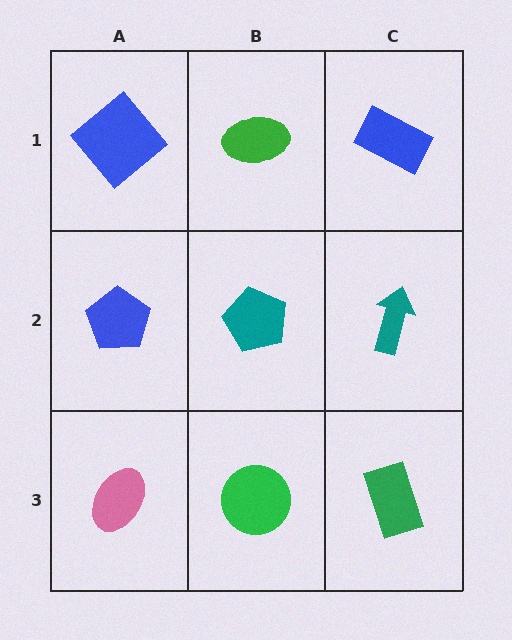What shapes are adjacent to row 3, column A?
A blue pentagon (row 2, column A), a green circle (row 3, column B).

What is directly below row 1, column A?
A blue pentagon.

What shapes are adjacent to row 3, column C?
A teal arrow (row 2, column C), a green circle (row 3, column B).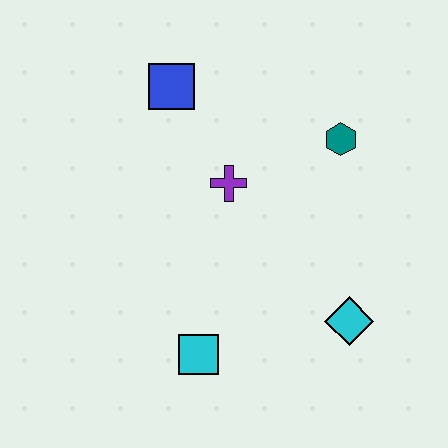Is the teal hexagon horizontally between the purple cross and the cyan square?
No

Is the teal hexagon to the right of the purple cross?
Yes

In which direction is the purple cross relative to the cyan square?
The purple cross is above the cyan square.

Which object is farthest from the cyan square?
The blue square is farthest from the cyan square.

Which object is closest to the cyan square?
The cyan diamond is closest to the cyan square.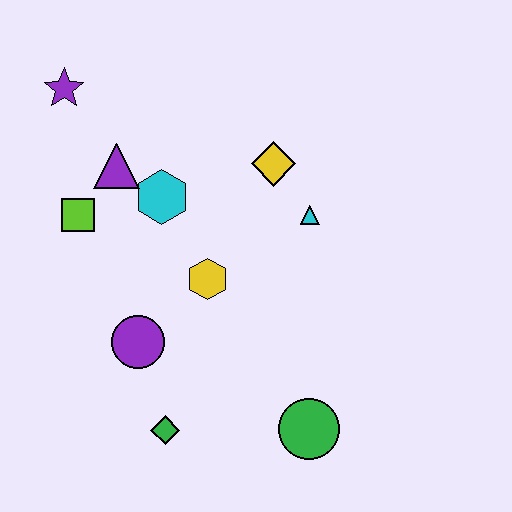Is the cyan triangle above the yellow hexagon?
Yes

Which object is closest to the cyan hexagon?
The purple triangle is closest to the cyan hexagon.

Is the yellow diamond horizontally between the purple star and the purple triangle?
No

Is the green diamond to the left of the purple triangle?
No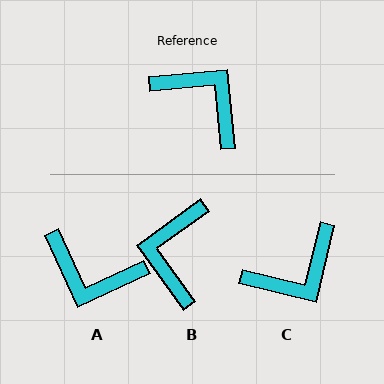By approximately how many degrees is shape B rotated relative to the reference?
Approximately 120 degrees counter-clockwise.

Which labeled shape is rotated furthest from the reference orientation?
A, about 161 degrees away.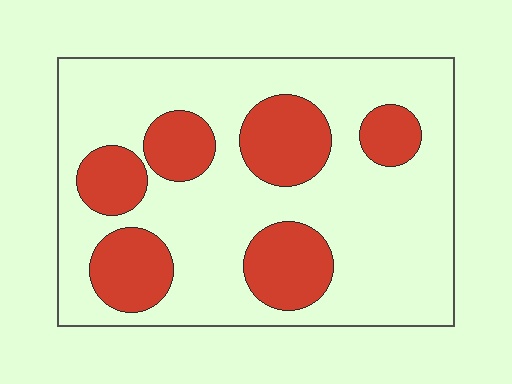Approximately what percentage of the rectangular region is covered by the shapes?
Approximately 30%.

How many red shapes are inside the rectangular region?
6.